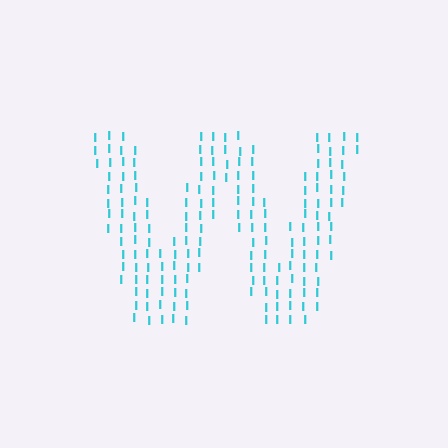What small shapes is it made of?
It is made of small letter I's.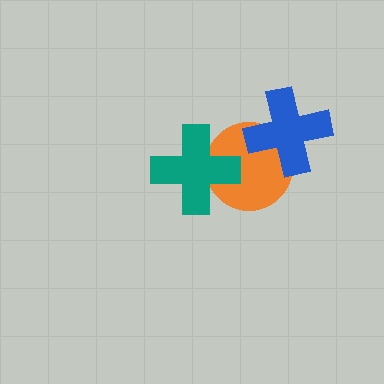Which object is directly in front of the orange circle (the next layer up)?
The teal cross is directly in front of the orange circle.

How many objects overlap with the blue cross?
1 object overlaps with the blue cross.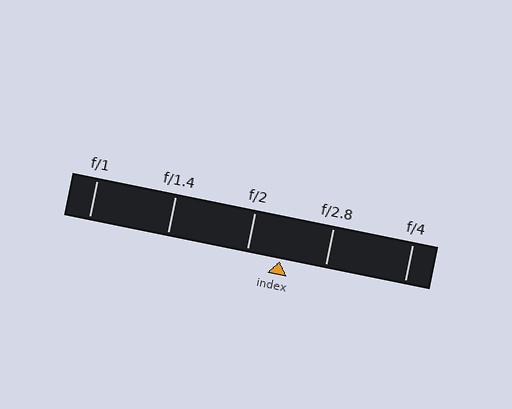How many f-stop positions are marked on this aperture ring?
There are 5 f-stop positions marked.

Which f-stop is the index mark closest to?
The index mark is closest to f/2.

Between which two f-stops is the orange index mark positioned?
The index mark is between f/2 and f/2.8.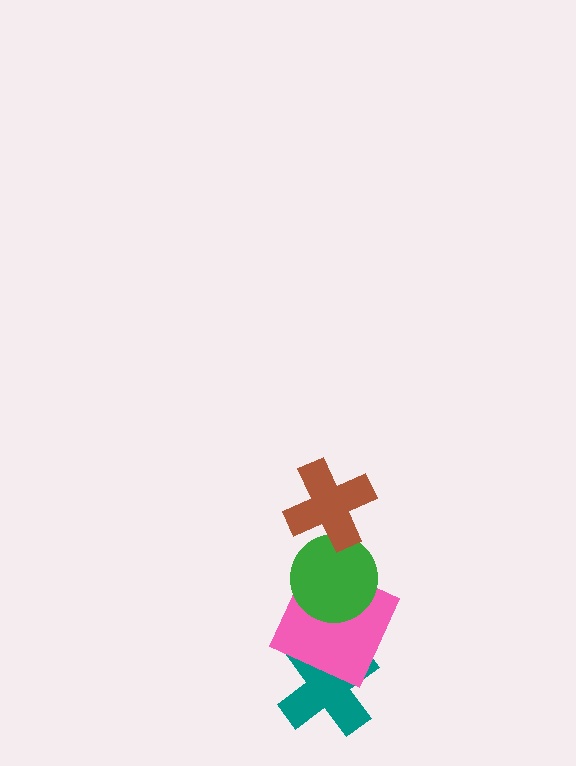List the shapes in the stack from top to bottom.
From top to bottom: the brown cross, the green circle, the pink square, the teal cross.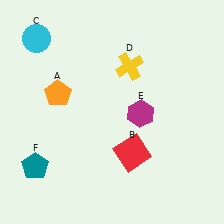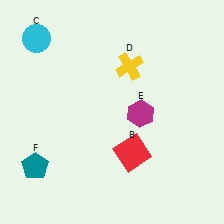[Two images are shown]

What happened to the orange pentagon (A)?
The orange pentagon (A) was removed in Image 2. It was in the top-left area of Image 1.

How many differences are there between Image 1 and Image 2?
There is 1 difference between the two images.